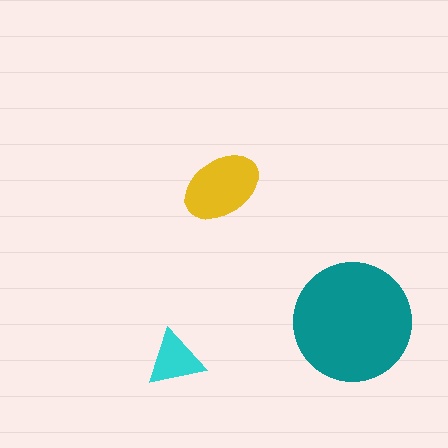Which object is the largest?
The teal circle.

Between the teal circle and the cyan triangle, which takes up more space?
The teal circle.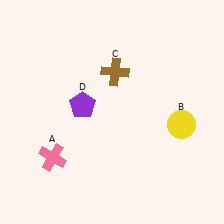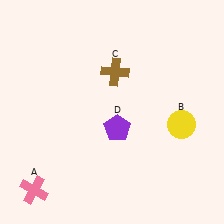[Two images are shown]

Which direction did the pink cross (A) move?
The pink cross (A) moved down.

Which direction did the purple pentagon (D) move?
The purple pentagon (D) moved right.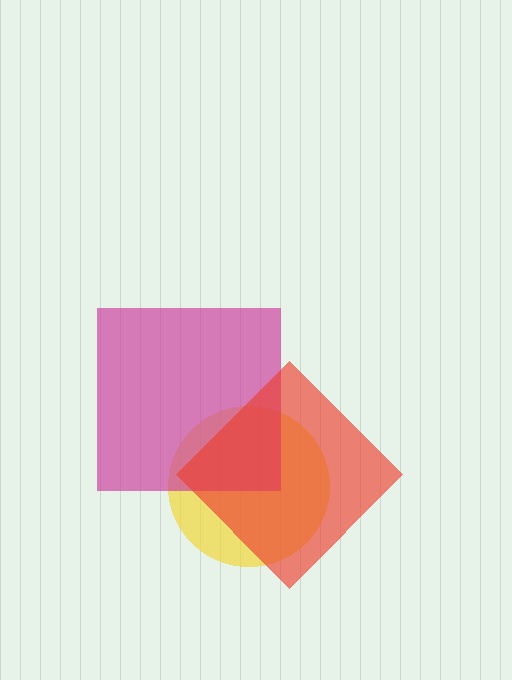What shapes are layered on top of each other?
The layered shapes are: a yellow circle, a magenta square, a red diamond.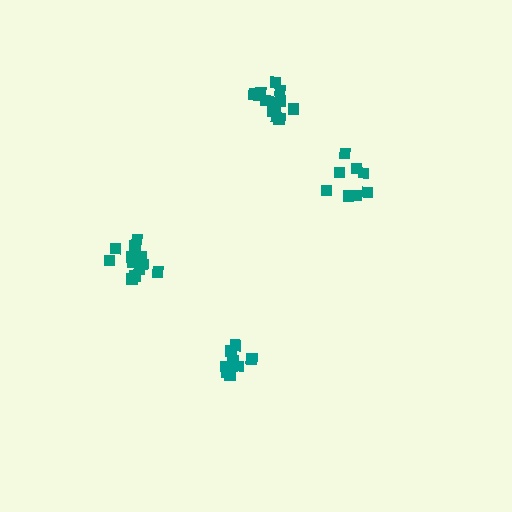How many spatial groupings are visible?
There are 4 spatial groupings.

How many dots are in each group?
Group 1: 13 dots, Group 2: 13 dots, Group 3: 8 dots, Group 4: 11 dots (45 total).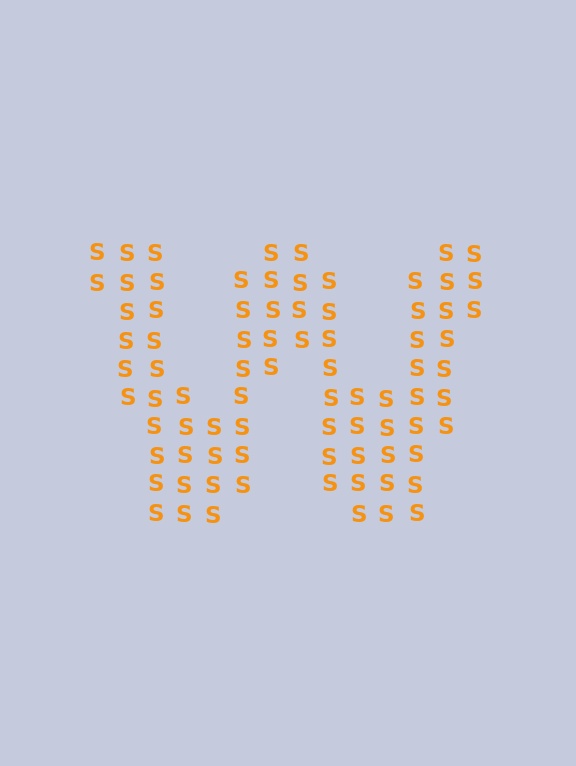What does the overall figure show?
The overall figure shows the letter W.